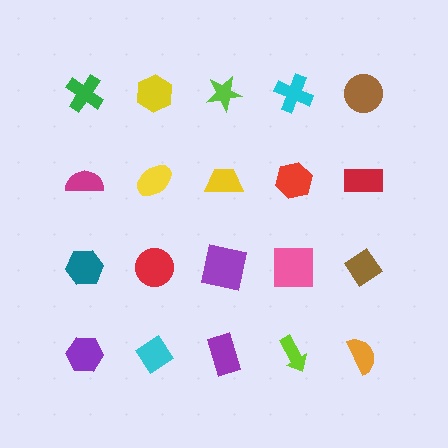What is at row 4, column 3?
A purple rectangle.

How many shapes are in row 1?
5 shapes.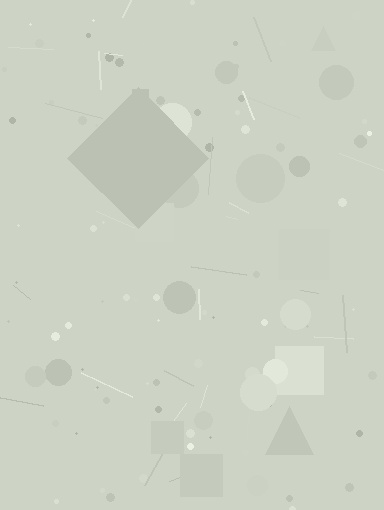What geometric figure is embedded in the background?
A diamond is embedded in the background.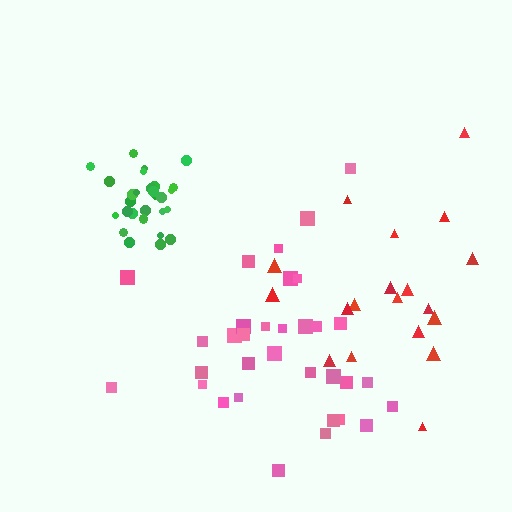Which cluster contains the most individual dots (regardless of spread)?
Pink (33).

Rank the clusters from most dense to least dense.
green, pink, red.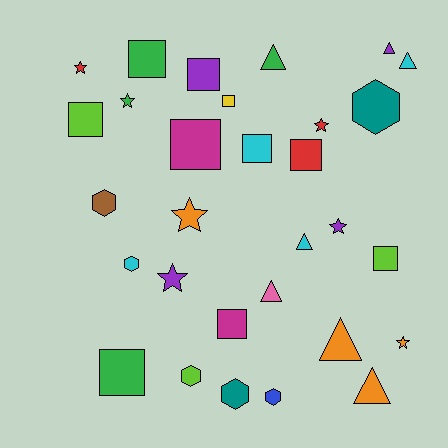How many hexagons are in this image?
There are 6 hexagons.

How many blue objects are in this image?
There is 1 blue object.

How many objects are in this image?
There are 30 objects.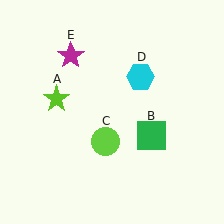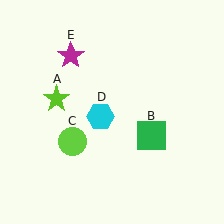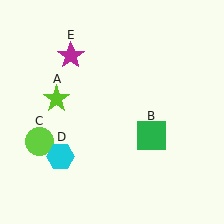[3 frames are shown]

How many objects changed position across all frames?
2 objects changed position: lime circle (object C), cyan hexagon (object D).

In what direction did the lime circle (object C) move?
The lime circle (object C) moved left.